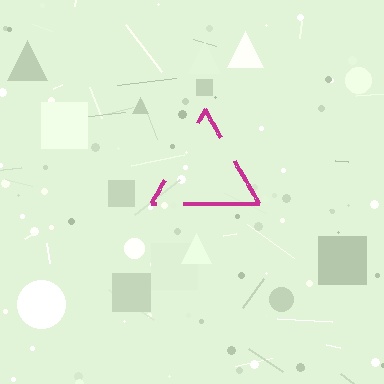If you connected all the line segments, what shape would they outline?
They would outline a triangle.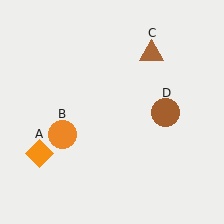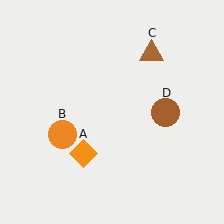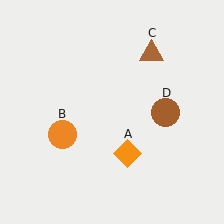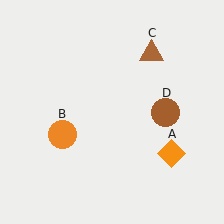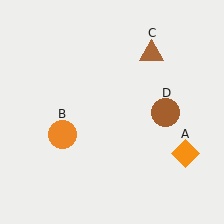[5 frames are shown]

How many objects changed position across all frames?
1 object changed position: orange diamond (object A).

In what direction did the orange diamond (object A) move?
The orange diamond (object A) moved right.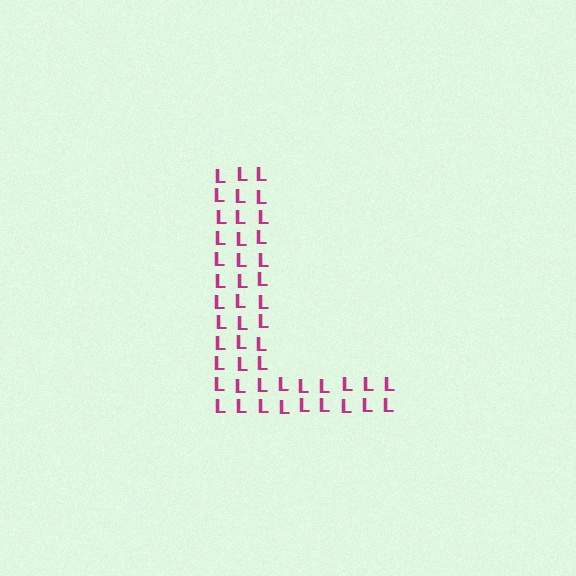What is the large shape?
The large shape is the letter L.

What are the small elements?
The small elements are letter L's.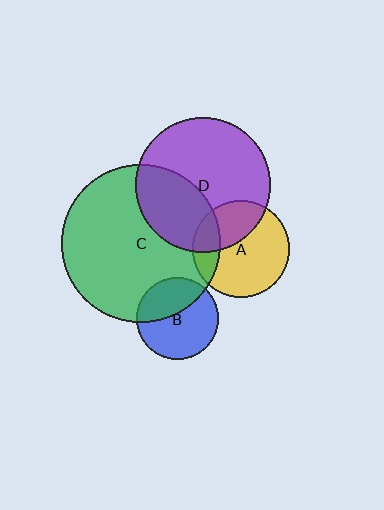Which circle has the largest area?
Circle C (green).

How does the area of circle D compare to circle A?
Approximately 2.0 times.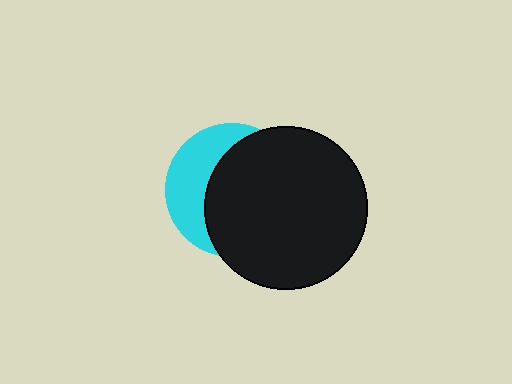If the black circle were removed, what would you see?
You would see the complete cyan circle.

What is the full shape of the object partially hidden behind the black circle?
The partially hidden object is a cyan circle.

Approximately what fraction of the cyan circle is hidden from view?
Roughly 64% of the cyan circle is hidden behind the black circle.